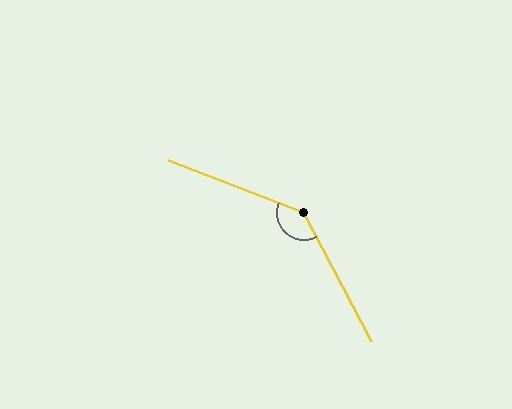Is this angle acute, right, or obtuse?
It is obtuse.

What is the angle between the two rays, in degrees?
Approximately 139 degrees.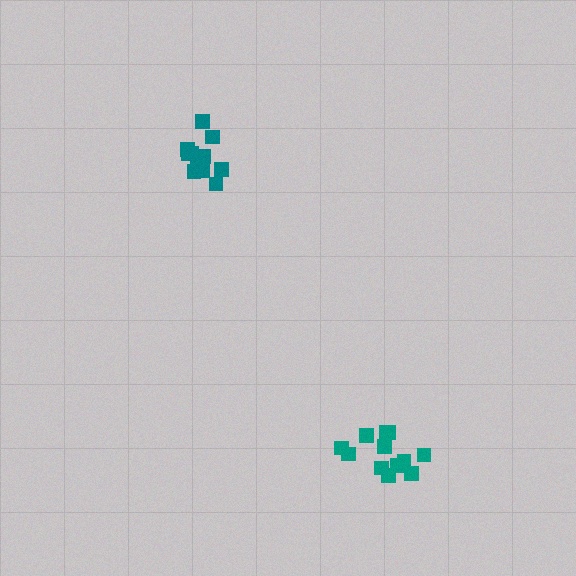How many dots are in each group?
Group 1: 11 dots, Group 2: 12 dots (23 total).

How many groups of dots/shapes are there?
There are 2 groups.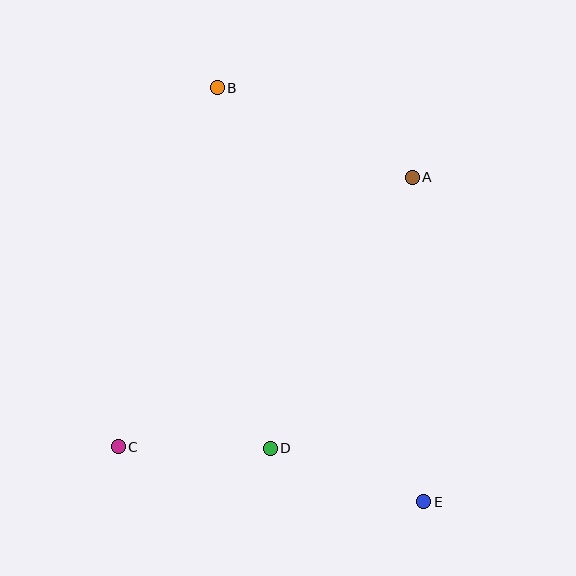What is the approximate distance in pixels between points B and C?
The distance between B and C is approximately 372 pixels.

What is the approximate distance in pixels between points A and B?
The distance between A and B is approximately 215 pixels.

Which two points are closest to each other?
Points C and D are closest to each other.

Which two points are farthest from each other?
Points B and E are farthest from each other.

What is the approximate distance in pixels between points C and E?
The distance between C and E is approximately 311 pixels.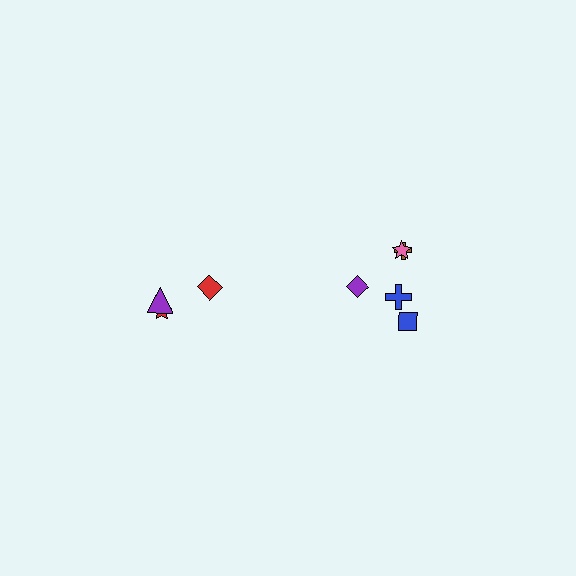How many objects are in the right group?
There are 6 objects.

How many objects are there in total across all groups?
There are 9 objects.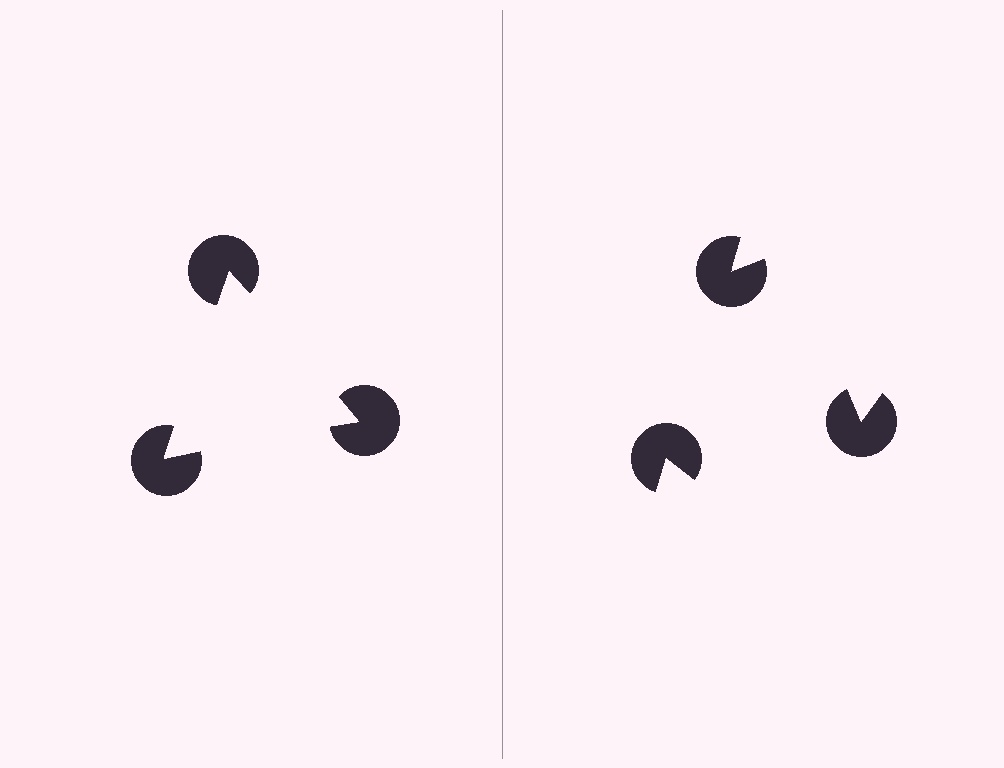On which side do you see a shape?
An illusory triangle appears on the left side. On the right side the wedge cuts are rotated, so no coherent shape forms.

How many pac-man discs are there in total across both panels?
6 — 3 on each side.